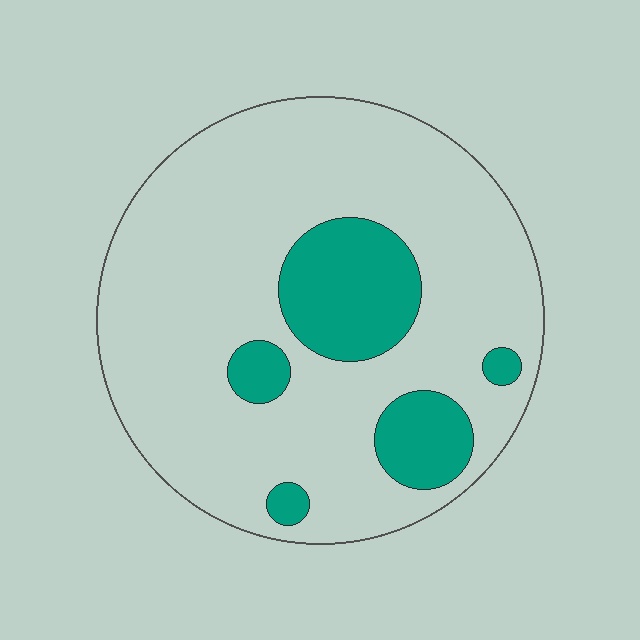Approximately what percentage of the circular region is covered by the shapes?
Approximately 20%.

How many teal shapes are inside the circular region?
5.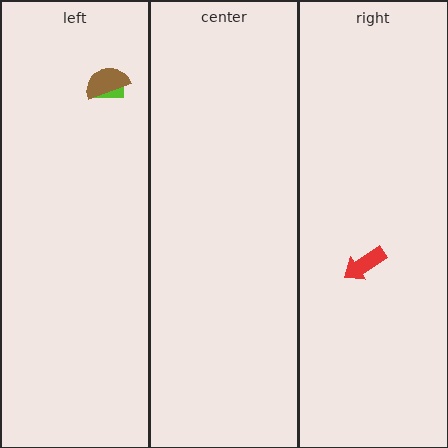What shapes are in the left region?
The lime rectangle, the brown semicircle.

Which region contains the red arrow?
The right region.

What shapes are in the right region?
The red arrow.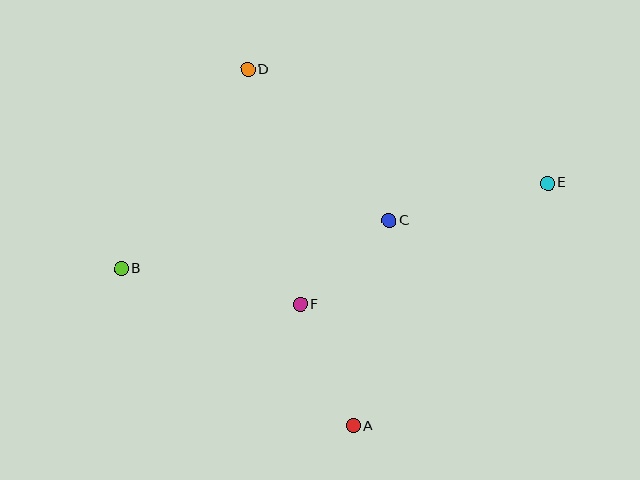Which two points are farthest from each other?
Points B and E are farthest from each other.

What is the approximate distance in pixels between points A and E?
The distance between A and E is approximately 311 pixels.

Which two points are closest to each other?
Points C and F are closest to each other.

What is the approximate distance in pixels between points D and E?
The distance between D and E is approximately 320 pixels.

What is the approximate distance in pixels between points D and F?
The distance between D and F is approximately 241 pixels.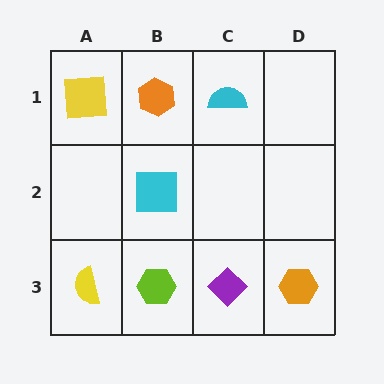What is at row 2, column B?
A cyan square.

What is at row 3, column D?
An orange hexagon.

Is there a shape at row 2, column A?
No, that cell is empty.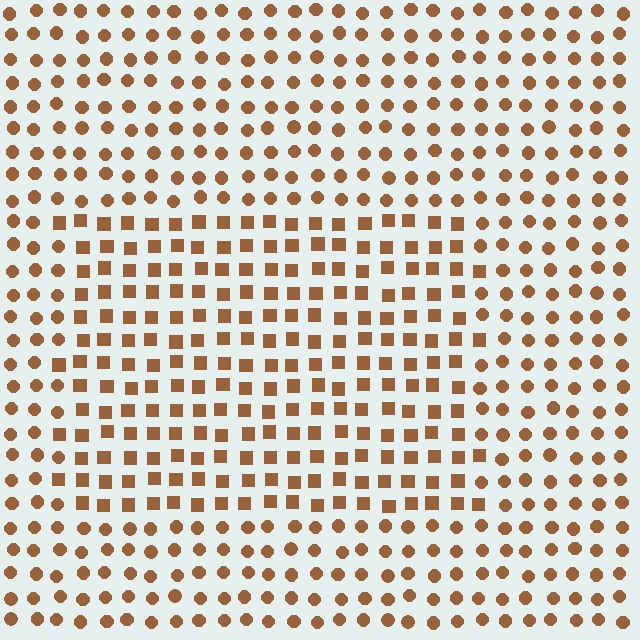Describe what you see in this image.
The image is filled with small brown elements arranged in a uniform grid. A rectangle-shaped region contains squares, while the surrounding area contains circles. The boundary is defined purely by the change in element shape.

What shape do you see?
I see a rectangle.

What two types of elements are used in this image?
The image uses squares inside the rectangle region and circles outside it.